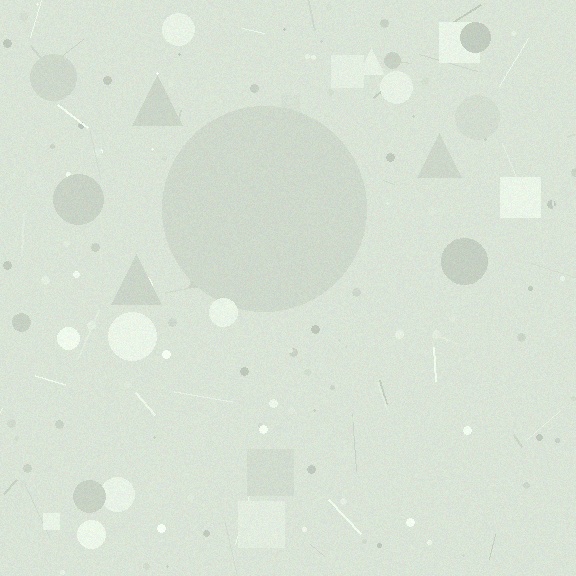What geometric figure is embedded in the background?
A circle is embedded in the background.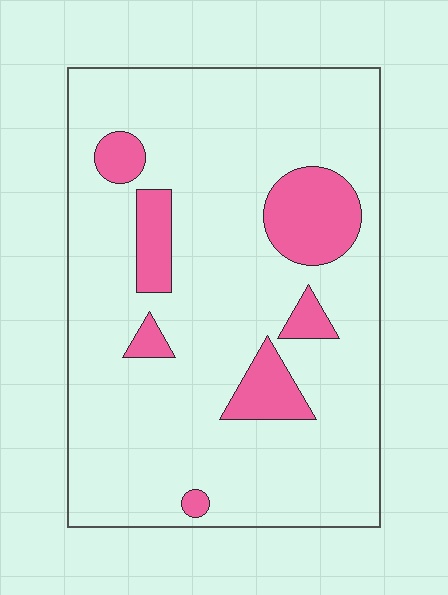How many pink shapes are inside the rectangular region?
7.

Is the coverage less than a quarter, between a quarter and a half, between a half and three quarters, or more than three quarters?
Less than a quarter.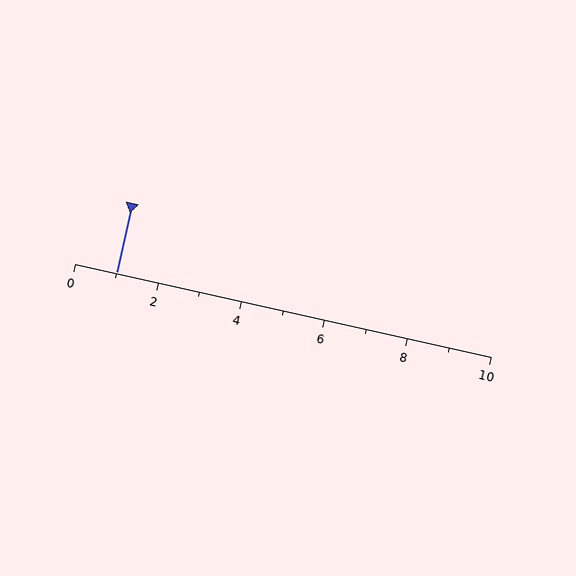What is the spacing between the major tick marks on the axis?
The major ticks are spaced 2 apart.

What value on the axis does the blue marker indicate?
The marker indicates approximately 1.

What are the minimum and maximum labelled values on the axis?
The axis runs from 0 to 10.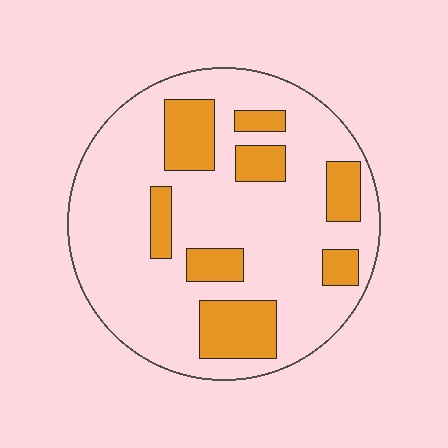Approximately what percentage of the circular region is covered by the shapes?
Approximately 25%.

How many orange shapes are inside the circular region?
8.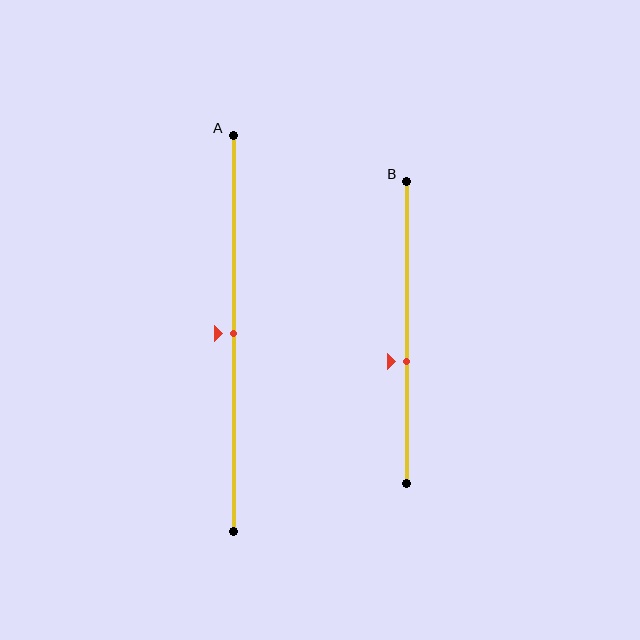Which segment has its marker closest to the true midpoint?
Segment A has its marker closest to the true midpoint.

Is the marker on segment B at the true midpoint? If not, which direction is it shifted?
No, the marker on segment B is shifted downward by about 10% of the segment length.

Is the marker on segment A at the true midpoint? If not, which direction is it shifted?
Yes, the marker on segment A is at the true midpoint.